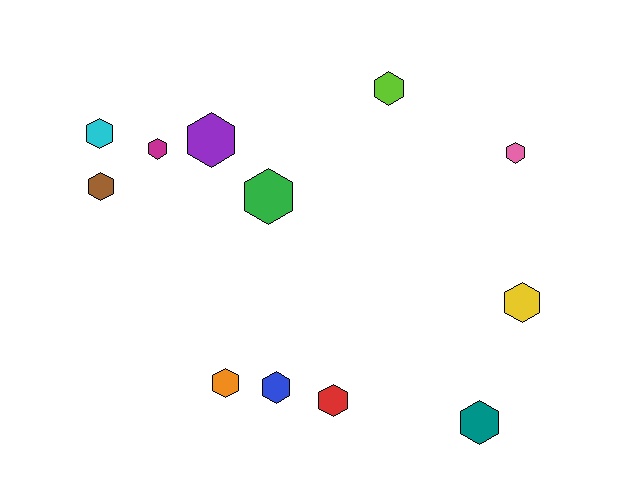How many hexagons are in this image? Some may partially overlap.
There are 12 hexagons.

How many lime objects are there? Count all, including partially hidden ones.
There is 1 lime object.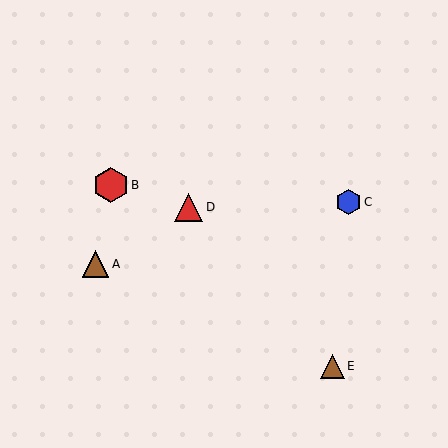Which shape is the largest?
The red hexagon (labeled B) is the largest.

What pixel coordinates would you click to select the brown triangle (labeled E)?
Click at (332, 366) to select the brown triangle E.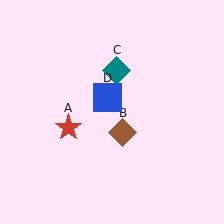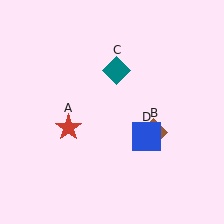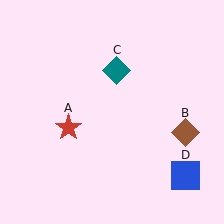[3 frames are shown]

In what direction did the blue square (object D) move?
The blue square (object D) moved down and to the right.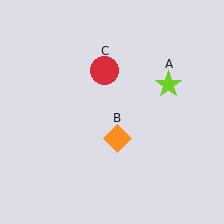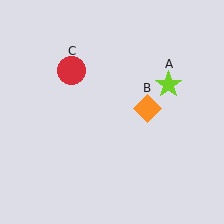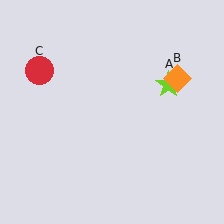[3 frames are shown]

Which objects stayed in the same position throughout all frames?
Lime star (object A) remained stationary.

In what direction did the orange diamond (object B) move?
The orange diamond (object B) moved up and to the right.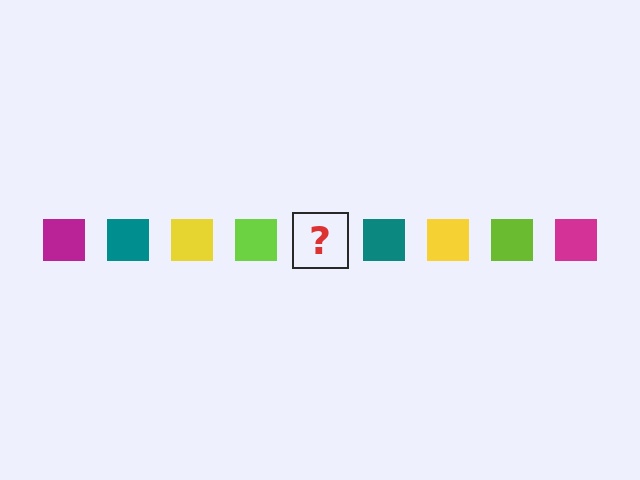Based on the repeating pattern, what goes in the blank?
The blank should be a magenta square.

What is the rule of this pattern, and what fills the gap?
The rule is that the pattern cycles through magenta, teal, yellow, lime squares. The gap should be filled with a magenta square.